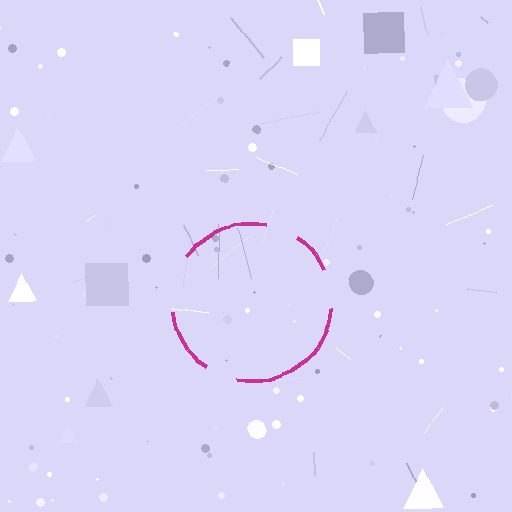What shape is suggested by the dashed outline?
The dashed outline suggests a circle.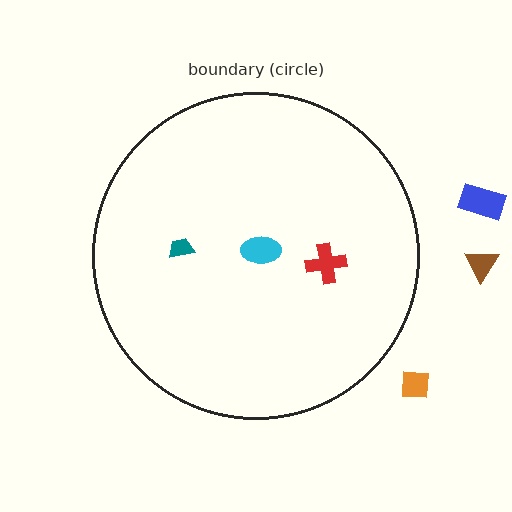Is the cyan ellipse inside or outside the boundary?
Inside.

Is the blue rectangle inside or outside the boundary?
Outside.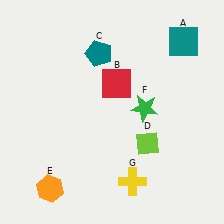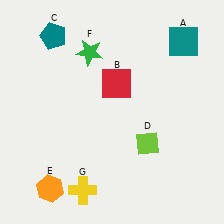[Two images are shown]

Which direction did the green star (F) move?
The green star (F) moved up.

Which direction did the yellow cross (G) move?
The yellow cross (G) moved left.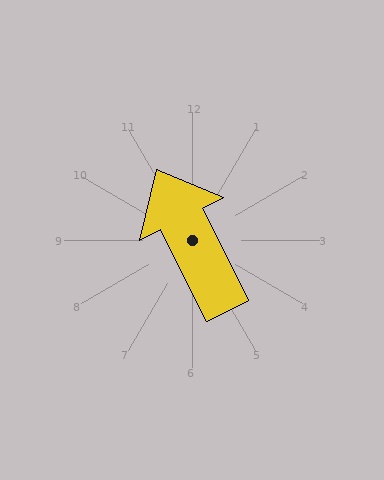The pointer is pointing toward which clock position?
Roughly 11 o'clock.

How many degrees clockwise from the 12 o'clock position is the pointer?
Approximately 333 degrees.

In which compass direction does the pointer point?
Northwest.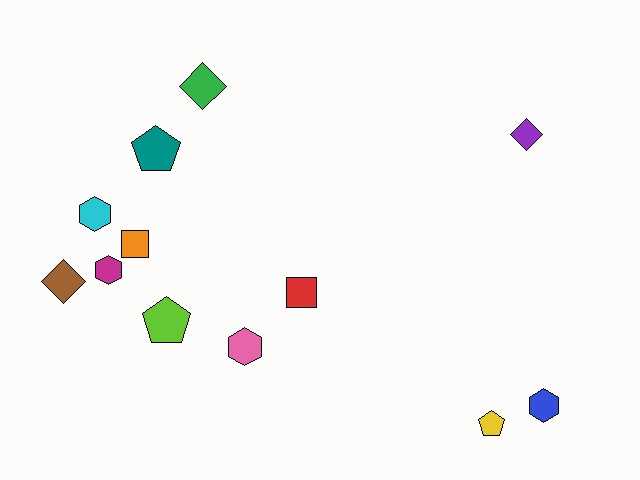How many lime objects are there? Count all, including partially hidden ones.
There is 1 lime object.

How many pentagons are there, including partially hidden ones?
There are 3 pentagons.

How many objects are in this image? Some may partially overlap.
There are 12 objects.